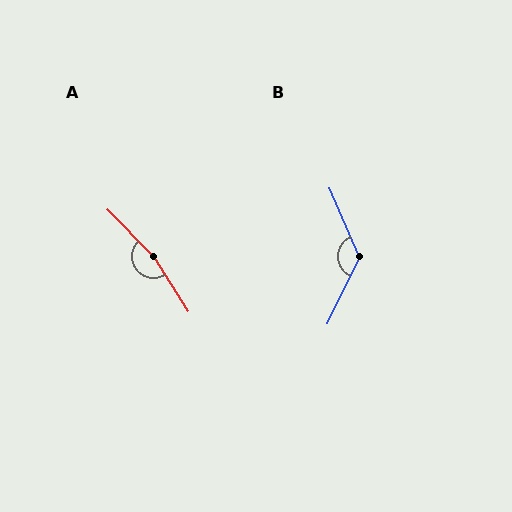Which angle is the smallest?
B, at approximately 131 degrees.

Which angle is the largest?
A, at approximately 168 degrees.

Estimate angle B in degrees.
Approximately 131 degrees.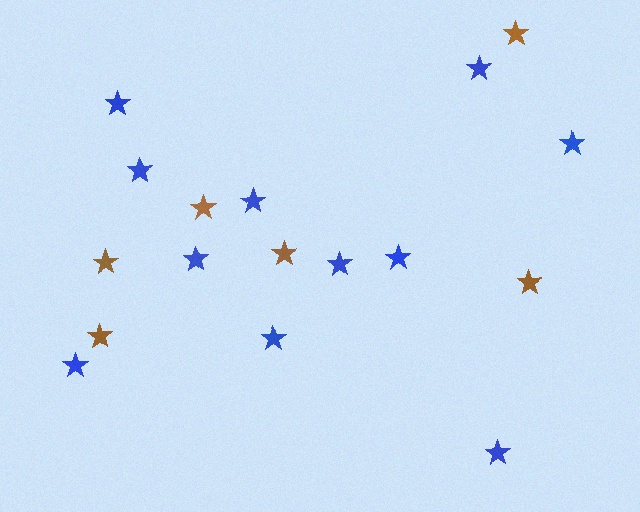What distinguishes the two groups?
There are 2 groups: one group of blue stars (11) and one group of brown stars (6).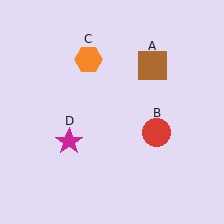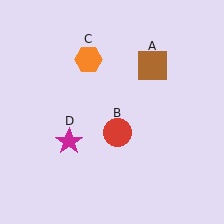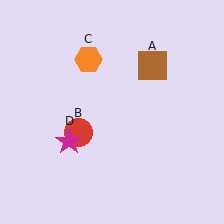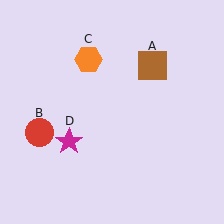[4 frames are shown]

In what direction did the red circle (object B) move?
The red circle (object B) moved left.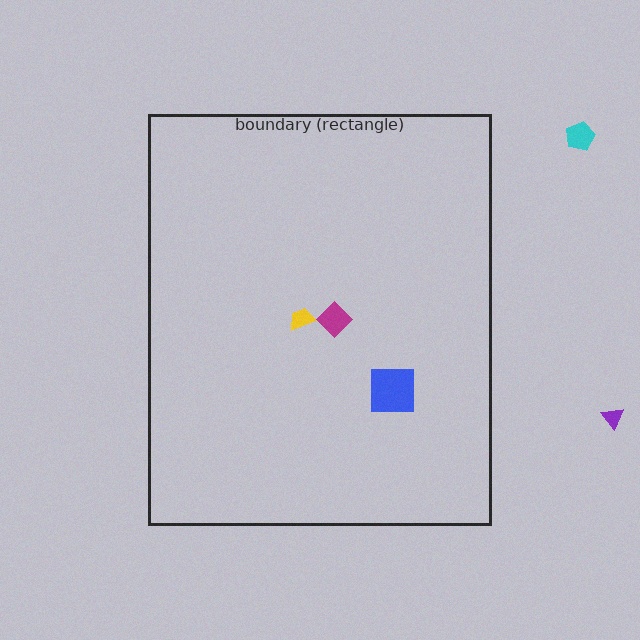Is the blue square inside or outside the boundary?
Inside.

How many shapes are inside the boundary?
3 inside, 2 outside.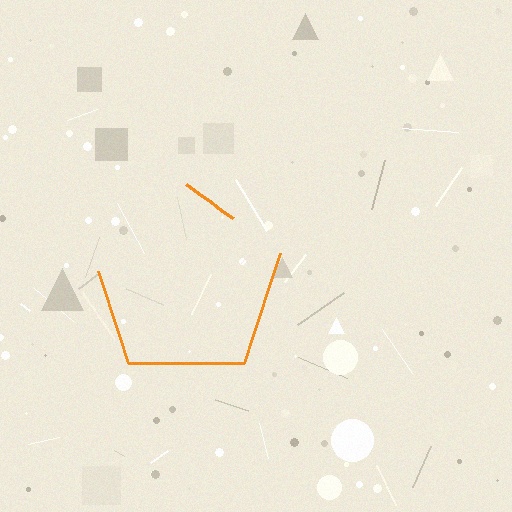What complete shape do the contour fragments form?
The contour fragments form a pentagon.